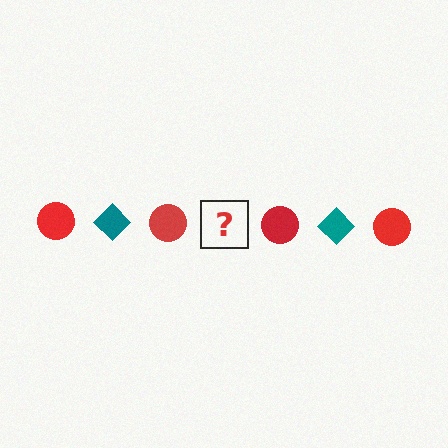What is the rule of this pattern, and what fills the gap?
The rule is that the pattern alternates between red circle and teal diamond. The gap should be filled with a teal diamond.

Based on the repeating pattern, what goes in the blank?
The blank should be a teal diamond.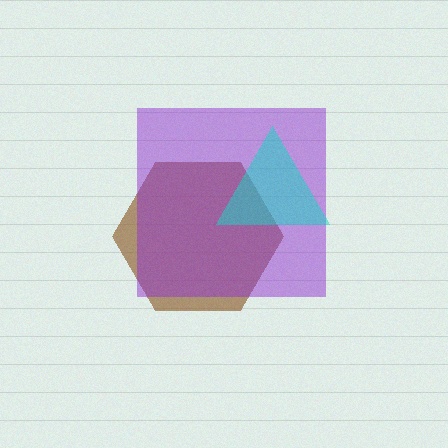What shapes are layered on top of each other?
The layered shapes are: a brown hexagon, a purple square, a cyan triangle.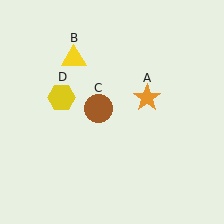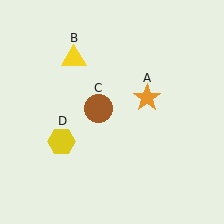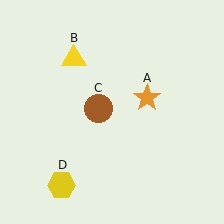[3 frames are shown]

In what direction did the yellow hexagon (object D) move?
The yellow hexagon (object D) moved down.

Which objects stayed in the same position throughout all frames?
Orange star (object A) and yellow triangle (object B) and brown circle (object C) remained stationary.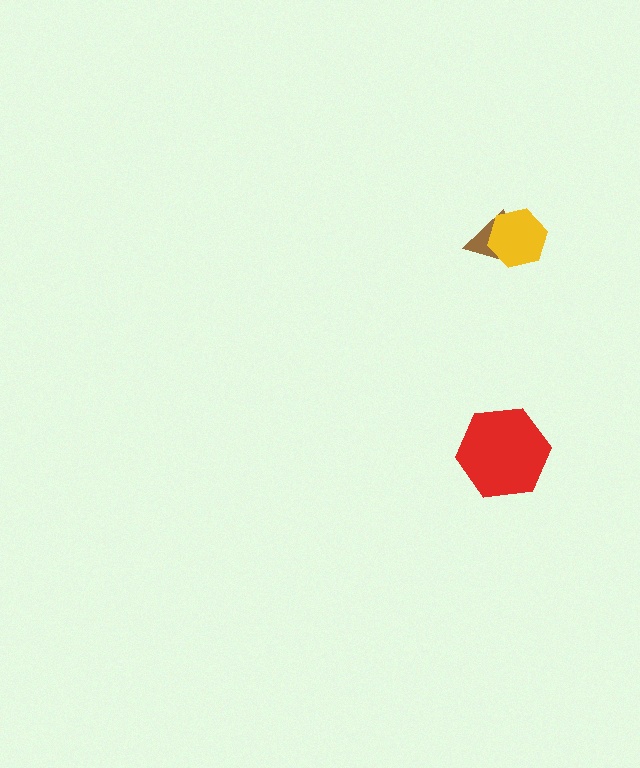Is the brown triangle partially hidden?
Yes, it is partially covered by another shape.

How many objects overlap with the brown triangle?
1 object overlaps with the brown triangle.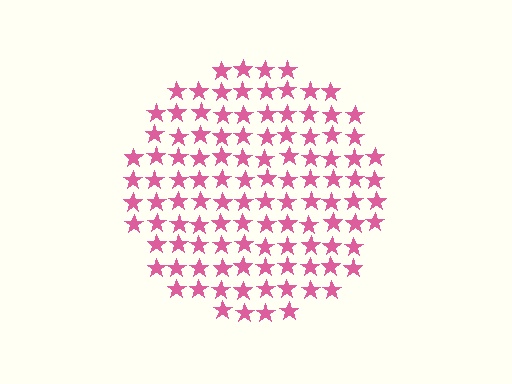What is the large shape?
The large shape is a circle.